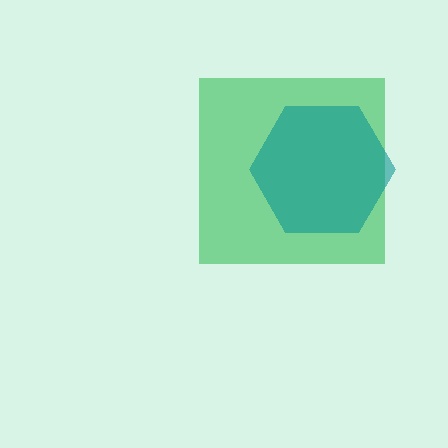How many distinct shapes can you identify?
There are 2 distinct shapes: a green square, a teal hexagon.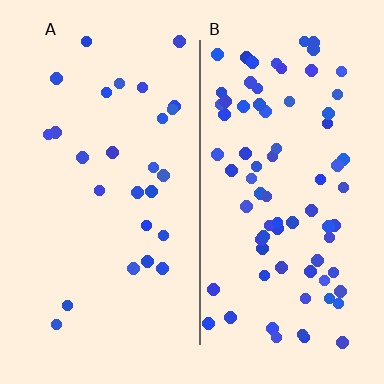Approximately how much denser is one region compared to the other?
Approximately 2.9× — region B over region A.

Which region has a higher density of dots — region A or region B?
B (the right).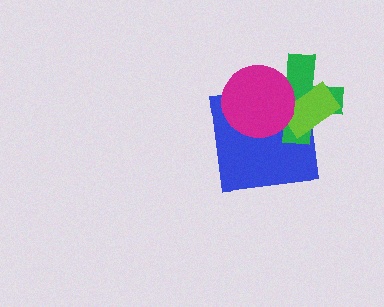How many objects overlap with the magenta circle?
3 objects overlap with the magenta circle.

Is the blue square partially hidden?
Yes, it is partially covered by another shape.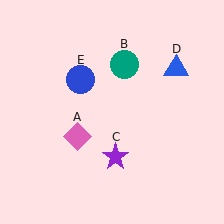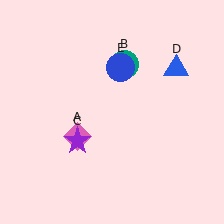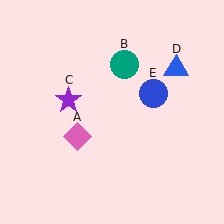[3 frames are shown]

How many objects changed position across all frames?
2 objects changed position: purple star (object C), blue circle (object E).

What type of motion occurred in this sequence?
The purple star (object C), blue circle (object E) rotated clockwise around the center of the scene.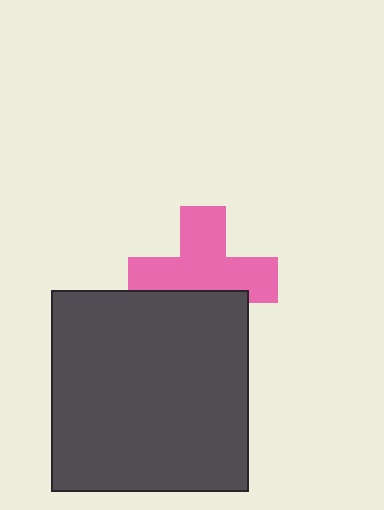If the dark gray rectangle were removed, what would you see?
You would see the complete pink cross.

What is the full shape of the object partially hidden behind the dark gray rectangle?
The partially hidden object is a pink cross.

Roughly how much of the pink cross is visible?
About half of it is visible (roughly 65%).